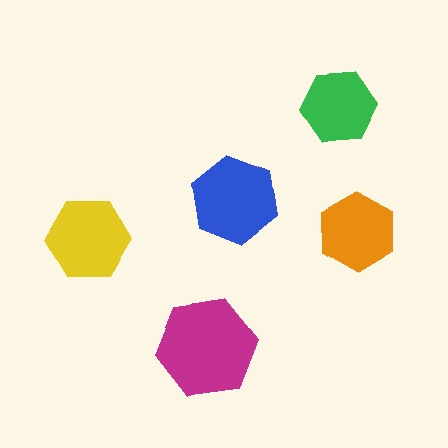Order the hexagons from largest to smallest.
the magenta one, the blue one, the yellow one, the orange one, the green one.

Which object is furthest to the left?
The yellow hexagon is leftmost.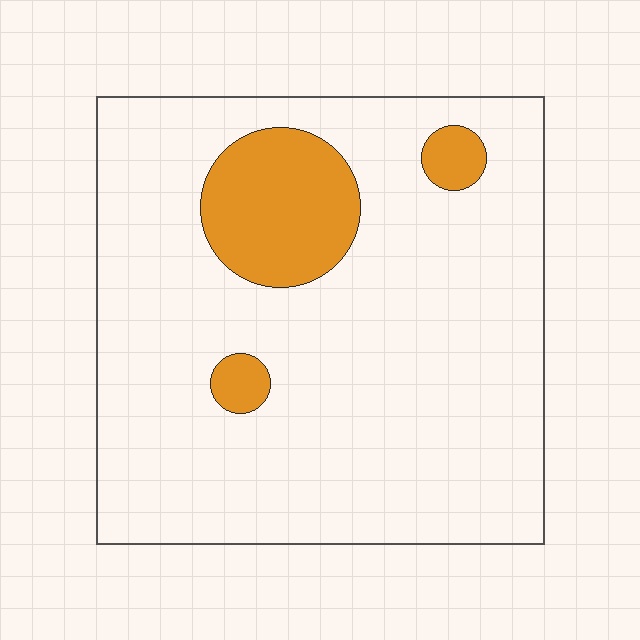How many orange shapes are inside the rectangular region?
3.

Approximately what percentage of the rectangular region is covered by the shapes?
Approximately 15%.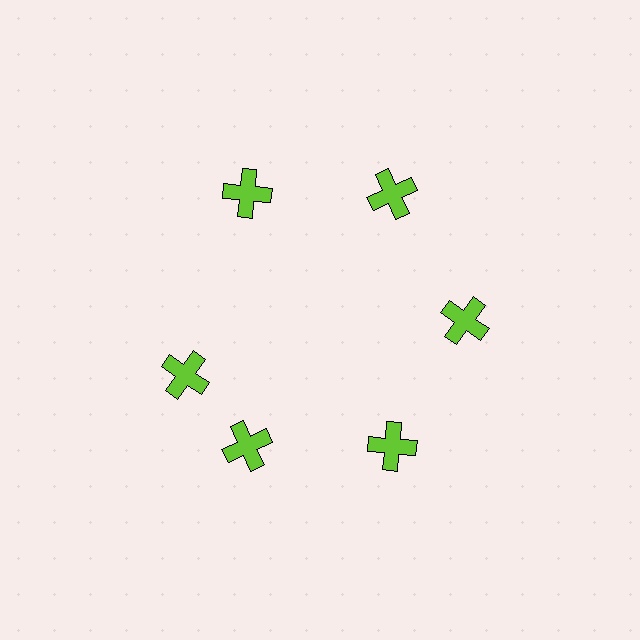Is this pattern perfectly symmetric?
No. The 6 lime crosses are arranged in a ring, but one element near the 9 o'clock position is rotated out of alignment along the ring, breaking the 6-fold rotational symmetry.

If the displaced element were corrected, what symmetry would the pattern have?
It would have 6-fold rotational symmetry — the pattern would map onto itself every 60 degrees.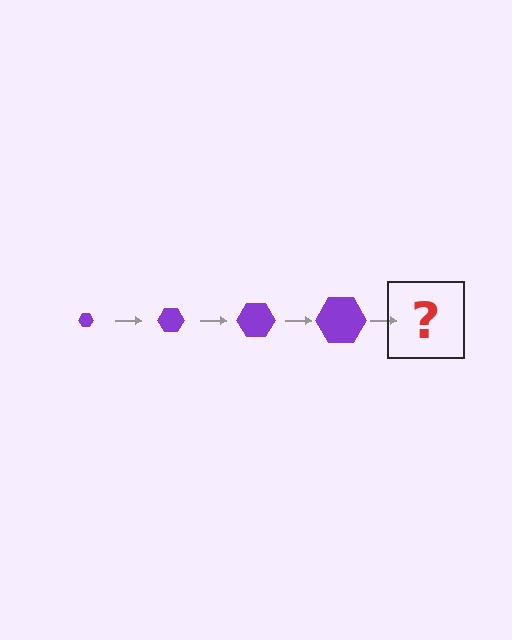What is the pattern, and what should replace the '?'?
The pattern is that the hexagon gets progressively larger each step. The '?' should be a purple hexagon, larger than the previous one.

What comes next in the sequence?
The next element should be a purple hexagon, larger than the previous one.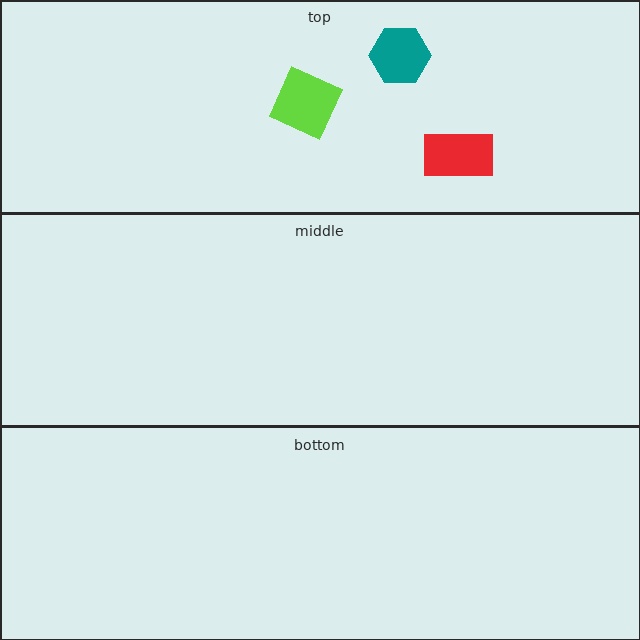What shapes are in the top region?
The red rectangle, the teal hexagon, the lime square.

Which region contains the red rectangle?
The top region.